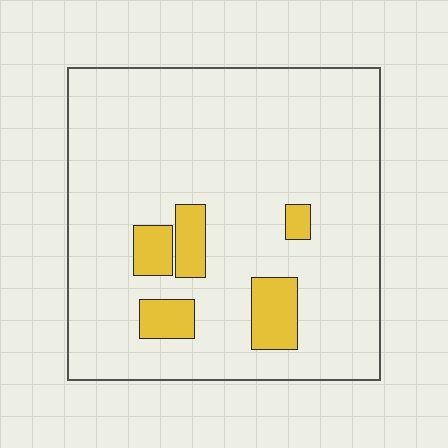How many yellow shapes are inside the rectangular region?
5.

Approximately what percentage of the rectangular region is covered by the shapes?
Approximately 10%.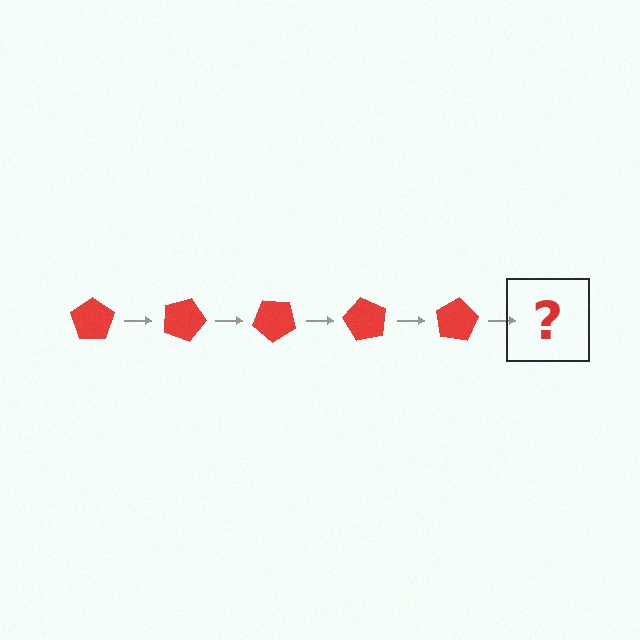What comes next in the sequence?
The next element should be a red pentagon rotated 100 degrees.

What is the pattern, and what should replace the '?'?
The pattern is that the pentagon rotates 20 degrees each step. The '?' should be a red pentagon rotated 100 degrees.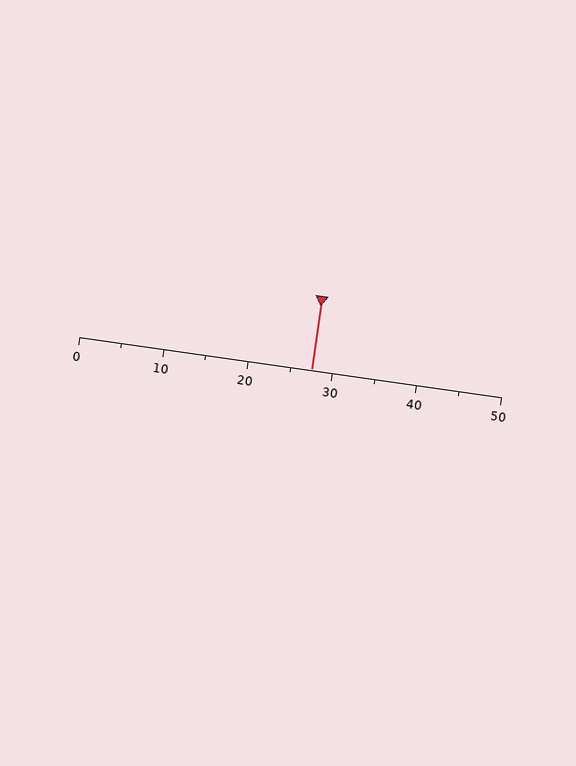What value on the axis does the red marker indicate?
The marker indicates approximately 27.5.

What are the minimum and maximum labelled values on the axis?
The axis runs from 0 to 50.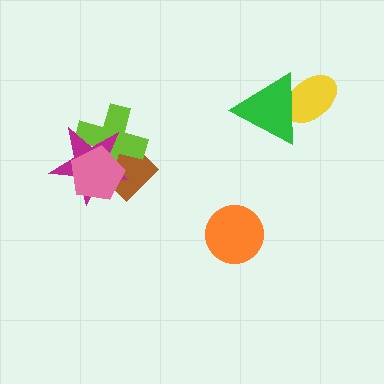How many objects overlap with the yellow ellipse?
1 object overlaps with the yellow ellipse.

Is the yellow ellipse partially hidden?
Yes, it is partially covered by another shape.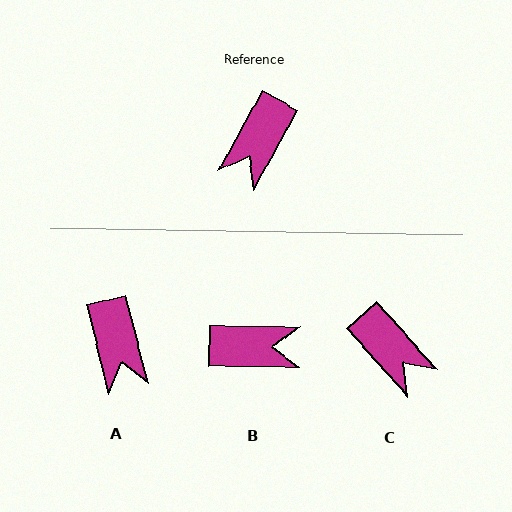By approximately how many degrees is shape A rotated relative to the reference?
Approximately 42 degrees counter-clockwise.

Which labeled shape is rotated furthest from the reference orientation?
B, about 119 degrees away.